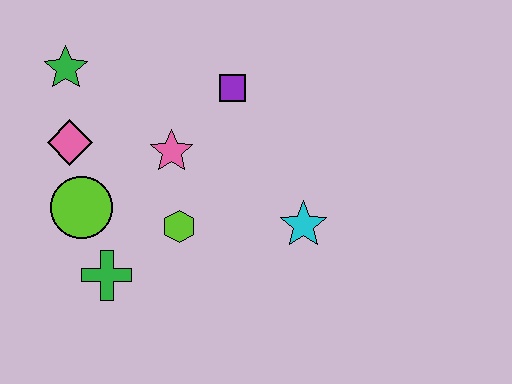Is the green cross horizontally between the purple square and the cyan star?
No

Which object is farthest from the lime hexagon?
The green star is farthest from the lime hexagon.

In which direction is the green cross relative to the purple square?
The green cross is below the purple square.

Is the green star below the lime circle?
No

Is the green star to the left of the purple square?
Yes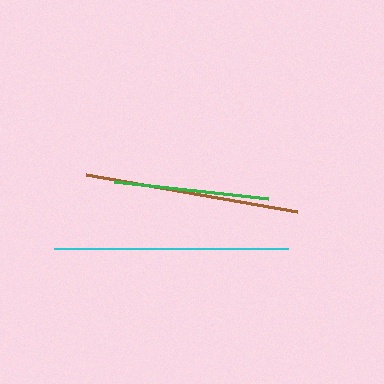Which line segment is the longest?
The cyan line is the longest at approximately 235 pixels.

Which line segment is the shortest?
The green line is the shortest at approximately 155 pixels.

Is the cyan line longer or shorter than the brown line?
The cyan line is longer than the brown line.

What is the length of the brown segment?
The brown segment is approximately 214 pixels long.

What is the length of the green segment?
The green segment is approximately 155 pixels long.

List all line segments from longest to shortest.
From longest to shortest: cyan, brown, green.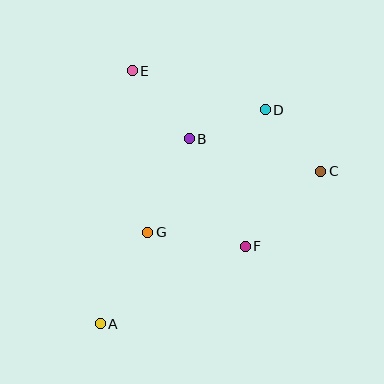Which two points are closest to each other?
Points B and D are closest to each other.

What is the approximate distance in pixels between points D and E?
The distance between D and E is approximately 138 pixels.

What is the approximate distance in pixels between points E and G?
The distance between E and G is approximately 162 pixels.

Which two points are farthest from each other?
Points A and D are farthest from each other.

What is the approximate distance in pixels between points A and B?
The distance between A and B is approximately 205 pixels.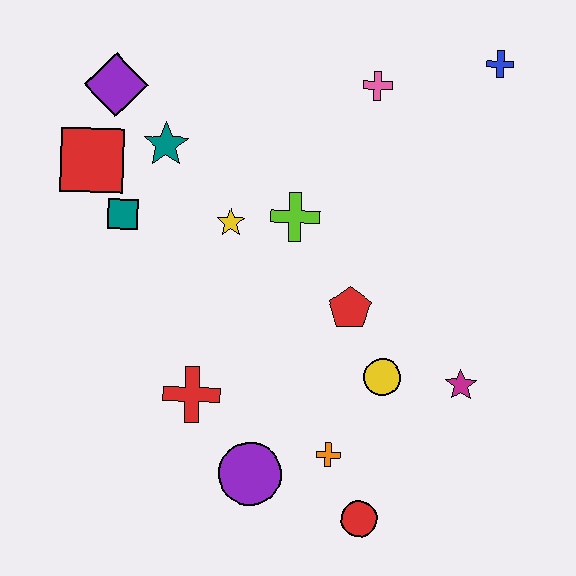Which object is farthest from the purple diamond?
The red circle is farthest from the purple diamond.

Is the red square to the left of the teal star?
Yes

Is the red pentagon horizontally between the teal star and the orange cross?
No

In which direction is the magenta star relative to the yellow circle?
The magenta star is to the right of the yellow circle.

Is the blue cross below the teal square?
No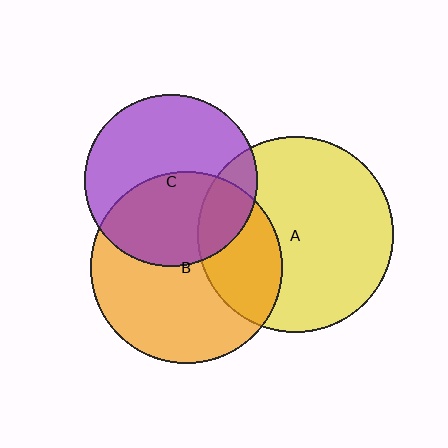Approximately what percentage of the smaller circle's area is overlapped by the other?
Approximately 20%.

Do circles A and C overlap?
Yes.